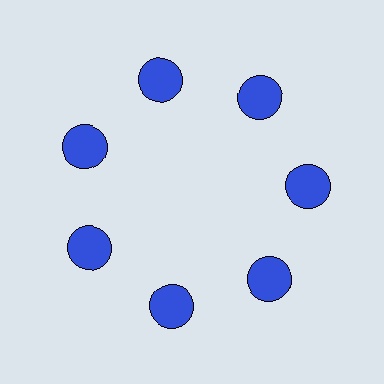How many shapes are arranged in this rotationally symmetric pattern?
There are 7 shapes, arranged in 7 groups of 1.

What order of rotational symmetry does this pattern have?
This pattern has 7-fold rotational symmetry.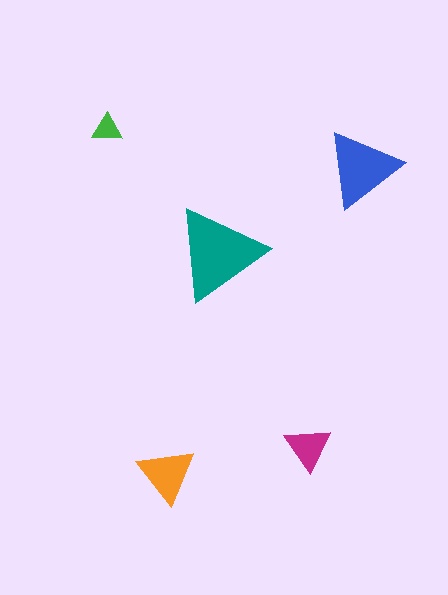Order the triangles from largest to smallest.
the teal one, the blue one, the orange one, the magenta one, the green one.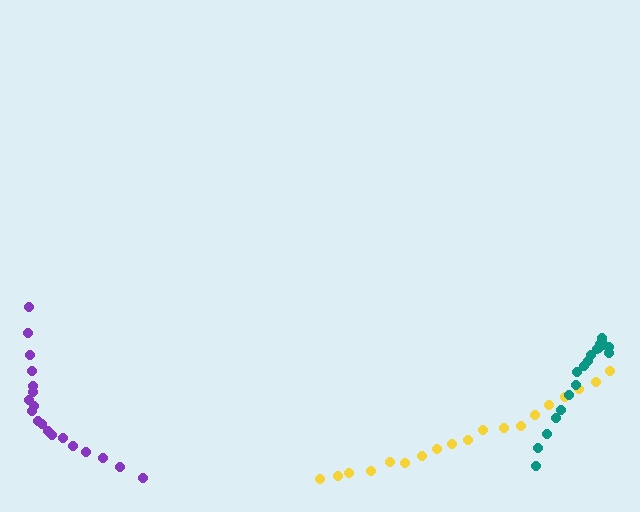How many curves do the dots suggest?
There are 3 distinct paths.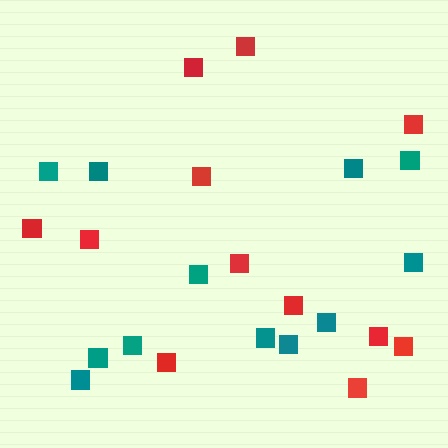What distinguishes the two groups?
There are 2 groups: one group of teal squares (12) and one group of red squares (12).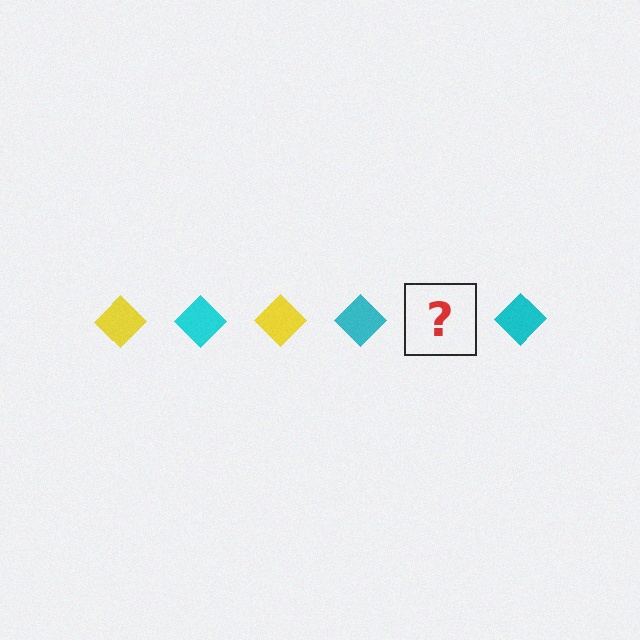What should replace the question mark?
The question mark should be replaced with a yellow diamond.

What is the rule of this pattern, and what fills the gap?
The rule is that the pattern cycles through yellow, cyan diamonds. The gap should be filled with a yellow diamond.